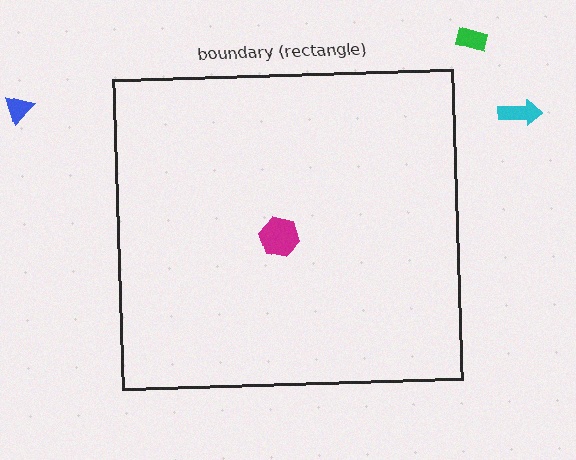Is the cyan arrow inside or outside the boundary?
Outside.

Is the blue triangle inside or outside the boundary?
Outside.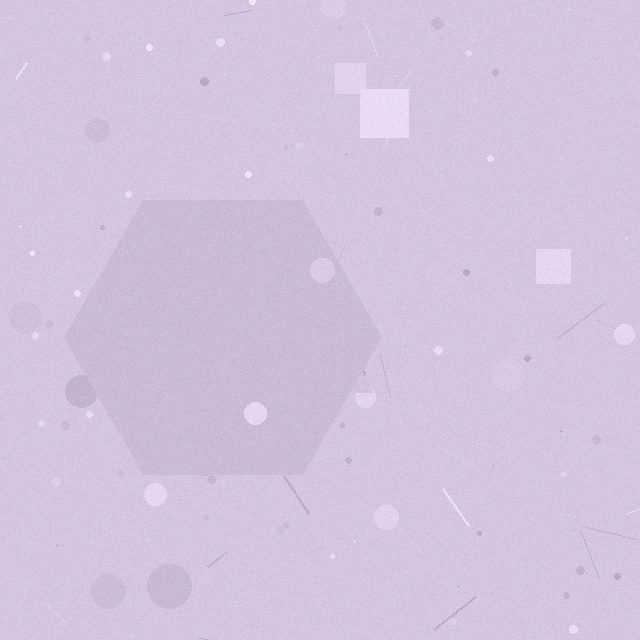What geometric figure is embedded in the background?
A hexagon is embedded in the background.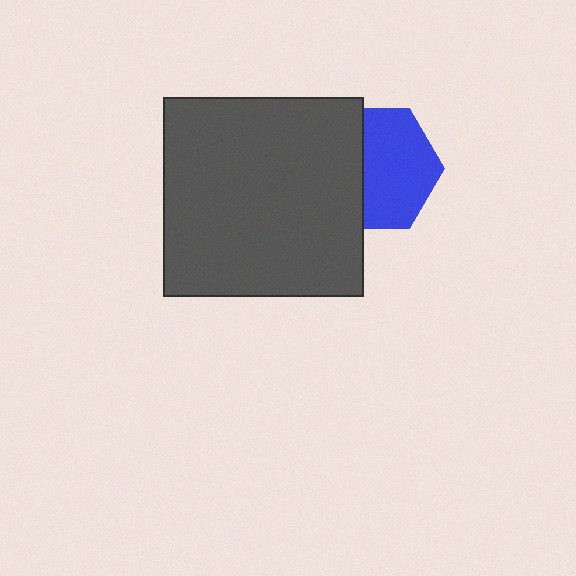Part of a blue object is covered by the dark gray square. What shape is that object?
It is a hexagon.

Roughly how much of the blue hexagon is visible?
About half of it is visible (roughly 61%).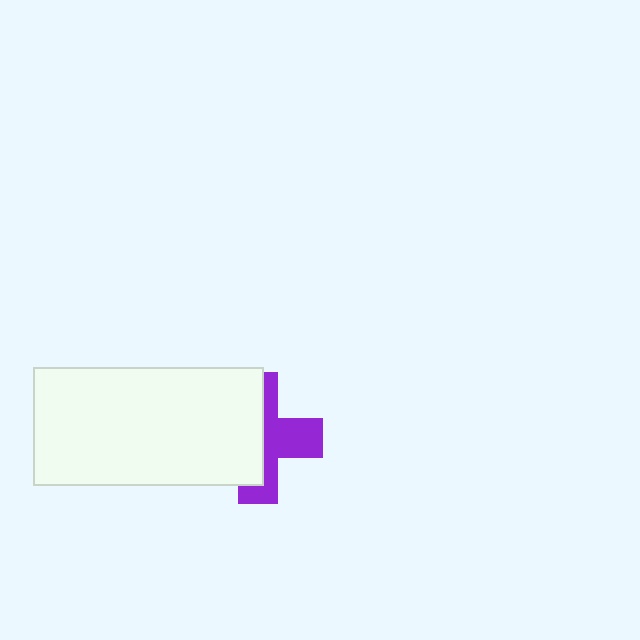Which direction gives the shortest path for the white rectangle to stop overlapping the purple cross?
Moving left gives the shortest separation.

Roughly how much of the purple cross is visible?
About half of it is visible (roughly 46%).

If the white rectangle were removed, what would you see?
You would see the complete purple cross.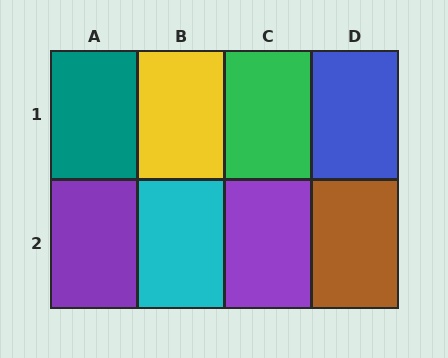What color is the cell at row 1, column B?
Yellow.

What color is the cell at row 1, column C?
Green.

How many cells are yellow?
1 cell is yellow.